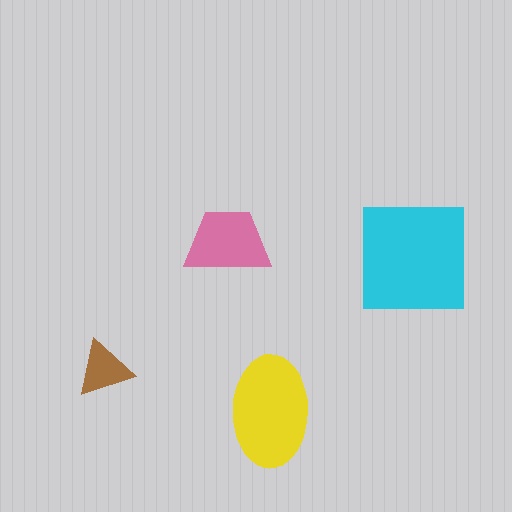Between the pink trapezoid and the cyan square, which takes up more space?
The cyan square.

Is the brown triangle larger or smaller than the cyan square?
Smaller.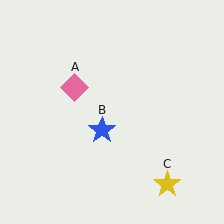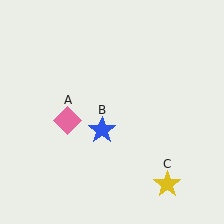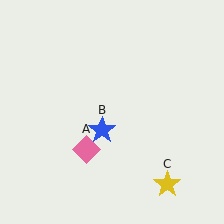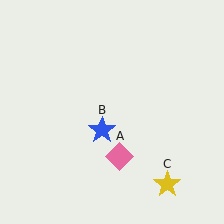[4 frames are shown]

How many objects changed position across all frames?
1 object changed position: pink diamond (object A).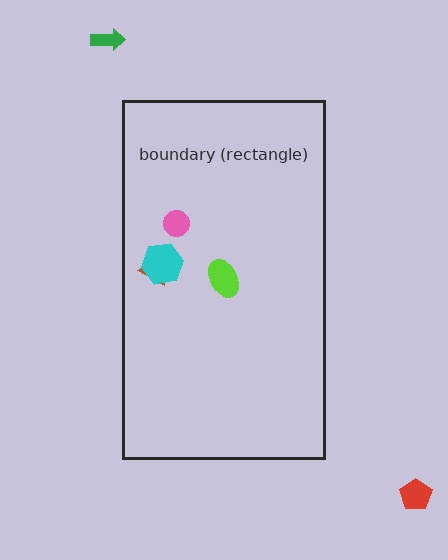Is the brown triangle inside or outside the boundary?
Inside.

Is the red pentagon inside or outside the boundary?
Outside.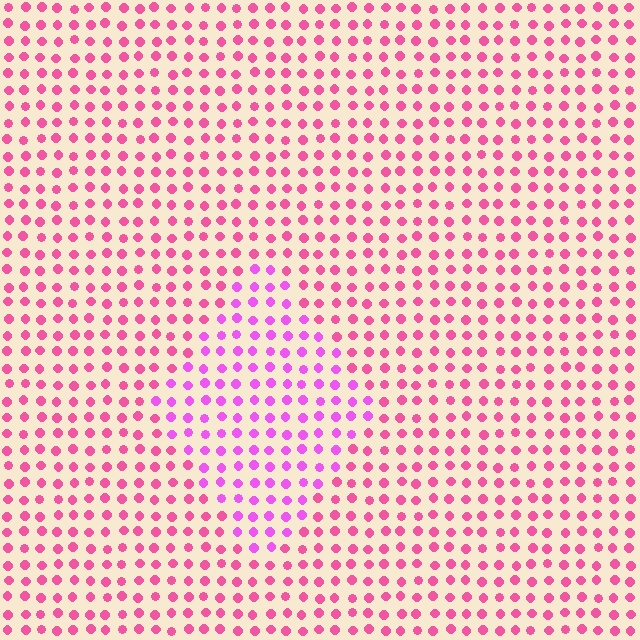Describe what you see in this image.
The image is filled with small pink elements in a uniform arrangement. A diamond-shaped region is visible where the elements are tinted to a slightly different hue, forming a subtle color boundary.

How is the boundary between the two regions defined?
The boundary is defined purely by a slight shift in hue (about 32 degrees). Spacing, size, and orientation are identical on both sides.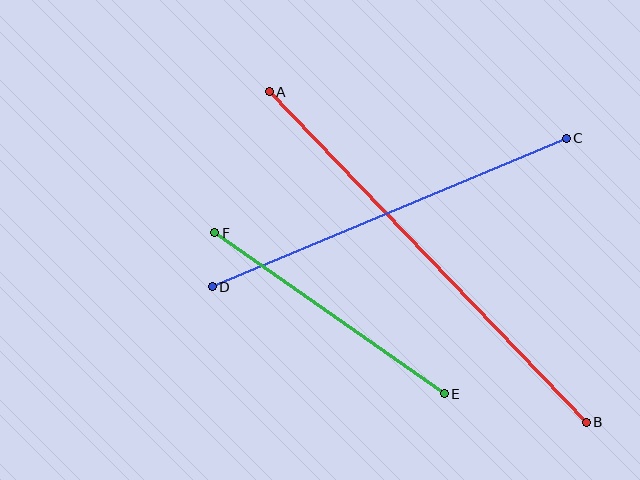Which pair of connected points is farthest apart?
Points A and B are farthest apart.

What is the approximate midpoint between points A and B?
The midpoint is at approximately (428, 257) pixels.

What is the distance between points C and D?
The distance is approximately 384 pixels.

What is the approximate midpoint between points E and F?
The midpoint is at approximately (330, 313) pixels.